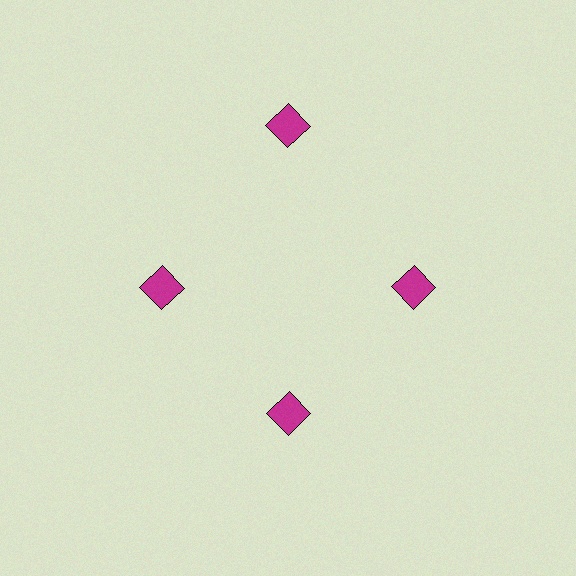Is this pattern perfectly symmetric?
No. The 4 magenta squares are arranged in a ring, but one element near the 12 o'clock position is pushed outward from the center, breaking the 4-fold rotational symmetry.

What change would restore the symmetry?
The symmetry would be restored by moving it inward, back onto the ring so that all 4 squares sit at equal angles and equal distance from the center.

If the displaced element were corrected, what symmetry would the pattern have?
It would have 4-fold rotational symmetry — the pattern would map onto itself every 90 degrees.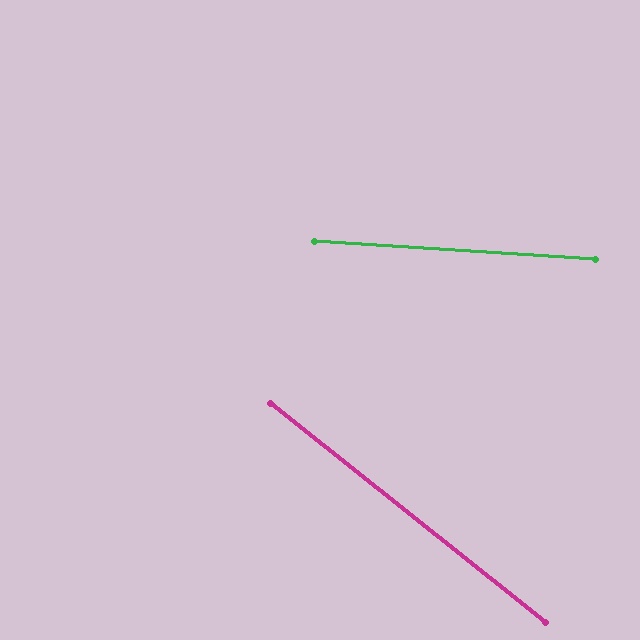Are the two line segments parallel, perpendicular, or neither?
Neither parallel nor perpendicular — they differ by about 35°.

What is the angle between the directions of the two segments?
Approximately 35 degrees.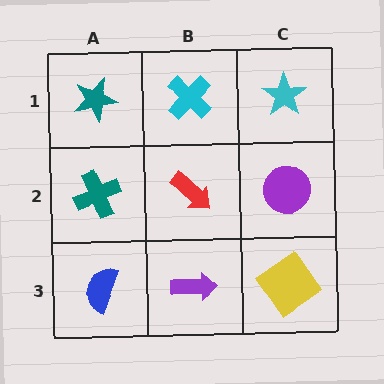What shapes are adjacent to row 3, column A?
A teal cross (row 2, column A), a purple arrow (row 3, column B).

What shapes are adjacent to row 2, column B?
A cyan cross (row 1, column B), a purple arrow (row 3, column B), a teal cross (row 2, column A), a purple circle (row 2, column C).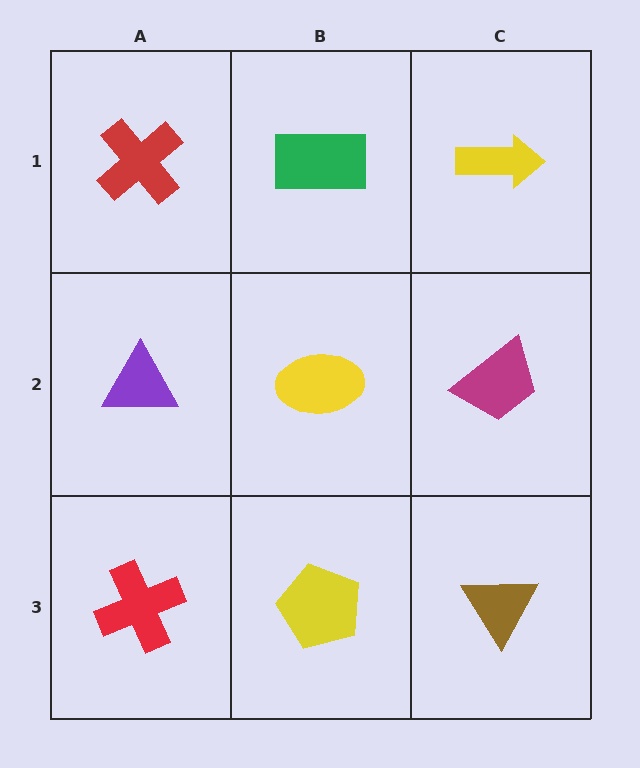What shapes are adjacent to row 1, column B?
A yellow ellipse (row 2, column B), a red cross (row 1, column A), a yellow arrow (row 1, column C).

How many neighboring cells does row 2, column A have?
3.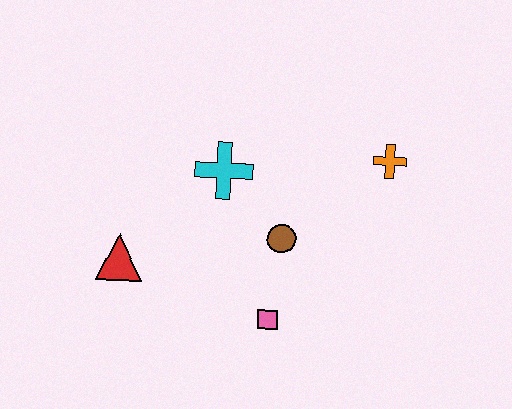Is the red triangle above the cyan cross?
No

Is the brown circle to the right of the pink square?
Yes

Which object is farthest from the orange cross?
The red triangle is farthest from the orange cross.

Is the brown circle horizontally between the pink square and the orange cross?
Yes